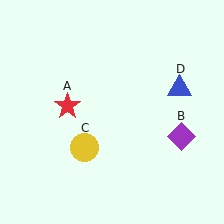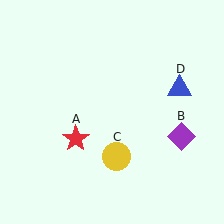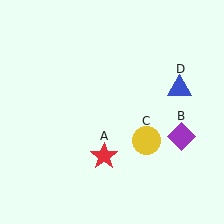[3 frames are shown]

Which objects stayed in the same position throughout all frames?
Purple diamond (object B) and blue triangle (object D) remained stationary.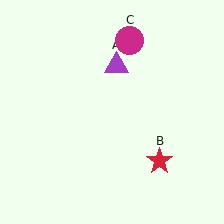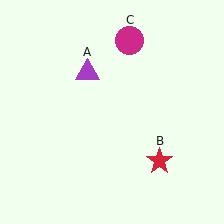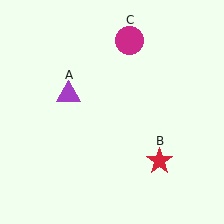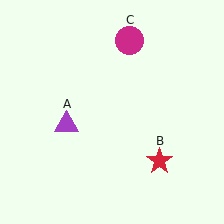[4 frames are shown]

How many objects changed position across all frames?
1 object changed position: purple triangle (object A).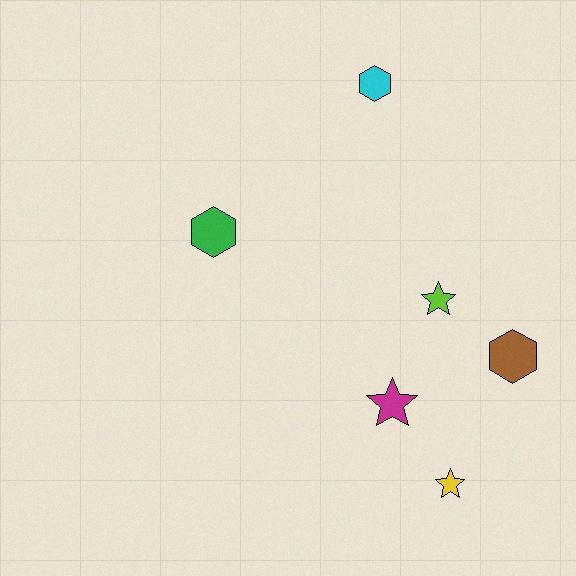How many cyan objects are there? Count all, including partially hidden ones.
There is 1 cyan object.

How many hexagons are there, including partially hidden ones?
There are 3 hexagons.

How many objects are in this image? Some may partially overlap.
There are 6 objects.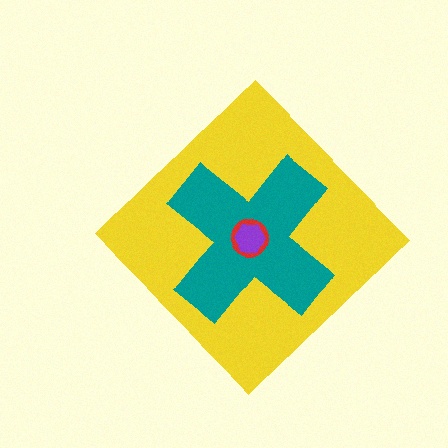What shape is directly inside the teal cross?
The red circle.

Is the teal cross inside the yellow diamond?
Yes.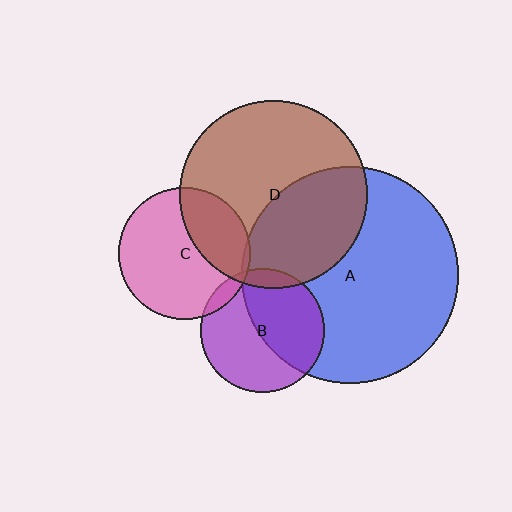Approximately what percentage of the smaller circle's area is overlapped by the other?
Approximately 30%.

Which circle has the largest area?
Circle A (blue).